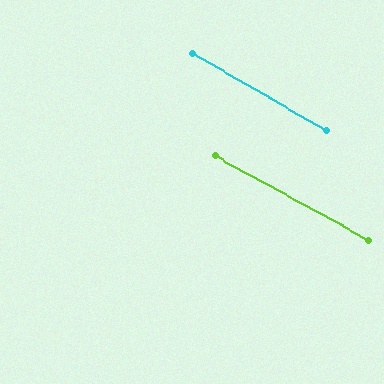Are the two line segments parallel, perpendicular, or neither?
Parallel — their directions differ by only 0.8°.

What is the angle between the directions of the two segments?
Approximately 1 degree.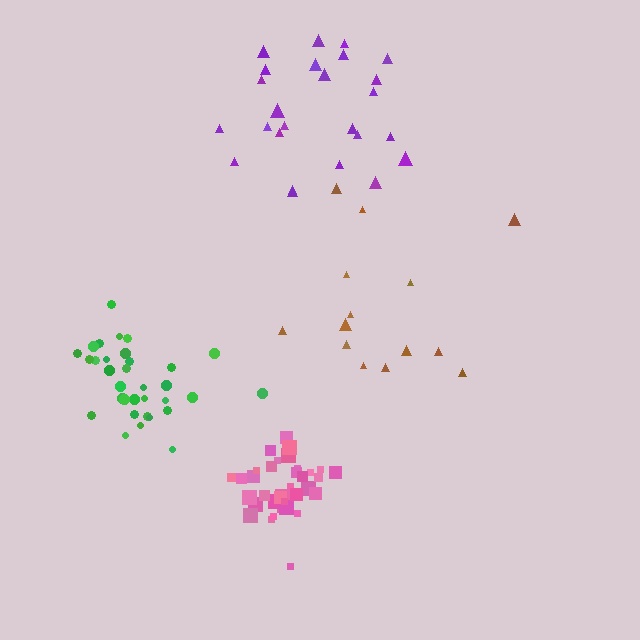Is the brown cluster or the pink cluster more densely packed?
Pink.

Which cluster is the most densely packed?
Pink.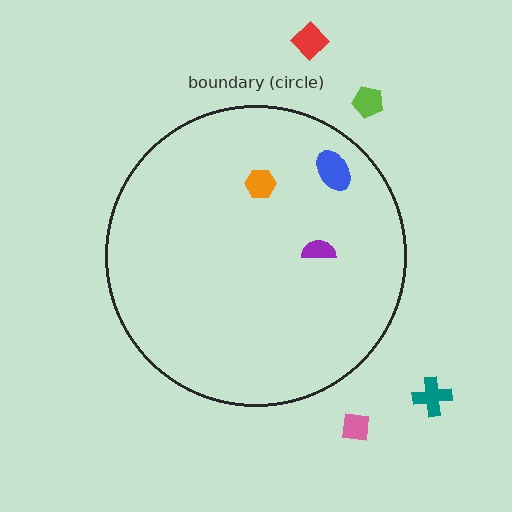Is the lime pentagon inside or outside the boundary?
Outside.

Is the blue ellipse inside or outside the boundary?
Inside.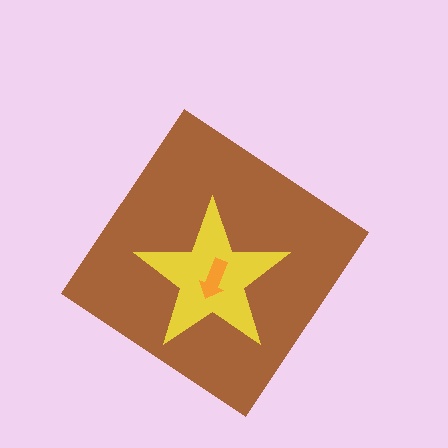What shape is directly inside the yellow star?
The orange arrow.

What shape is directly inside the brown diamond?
The yellow star.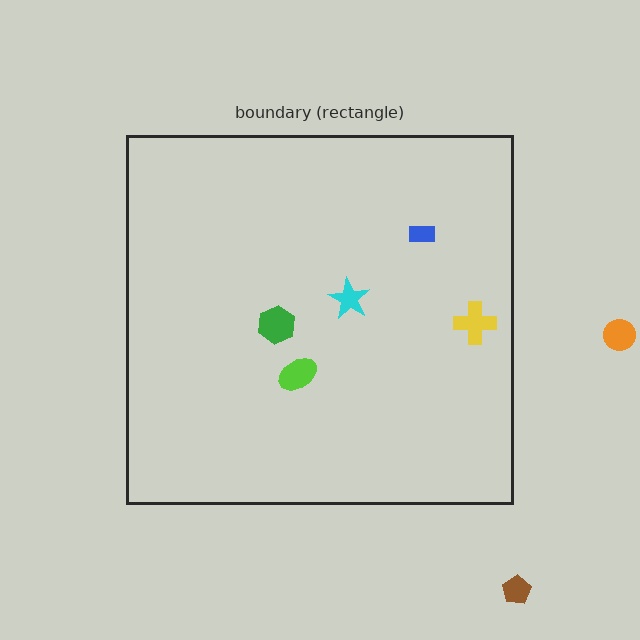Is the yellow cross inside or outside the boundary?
Inside.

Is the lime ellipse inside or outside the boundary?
Inside.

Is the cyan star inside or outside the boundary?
Inside.